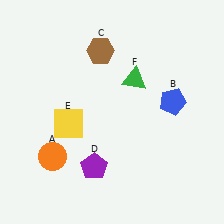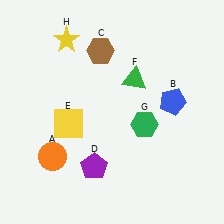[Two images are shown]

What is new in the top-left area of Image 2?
A yellow star (H) was added in the top-left area of Image 2.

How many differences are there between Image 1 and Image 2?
There are 2 differences between the two images.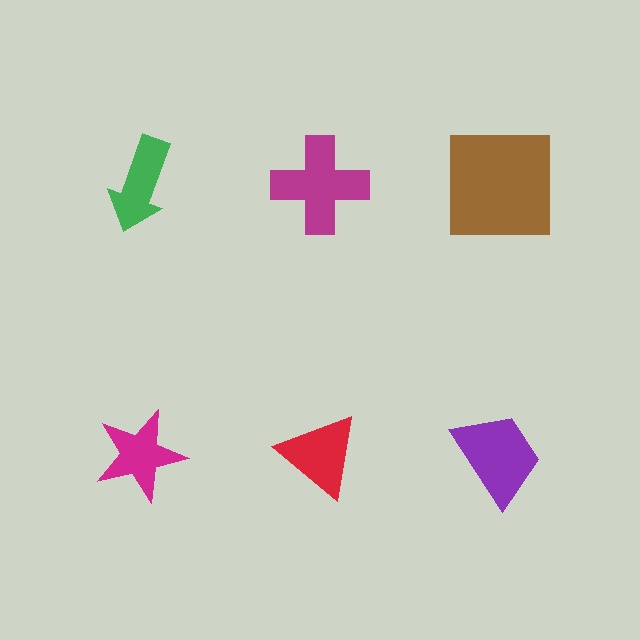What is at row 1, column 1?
A green arrow.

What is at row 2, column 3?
A purple trapezoid.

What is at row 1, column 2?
A magenta cross.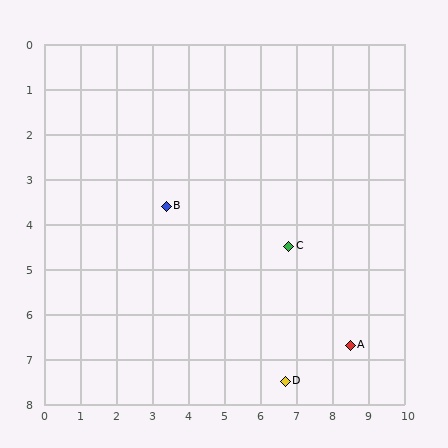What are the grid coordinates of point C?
Point C is at approximately (6.8, 4.5).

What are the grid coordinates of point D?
Point D is at approximately (6.7, 7.5).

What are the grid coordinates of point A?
Point A is at approximately (8.5, 6.7).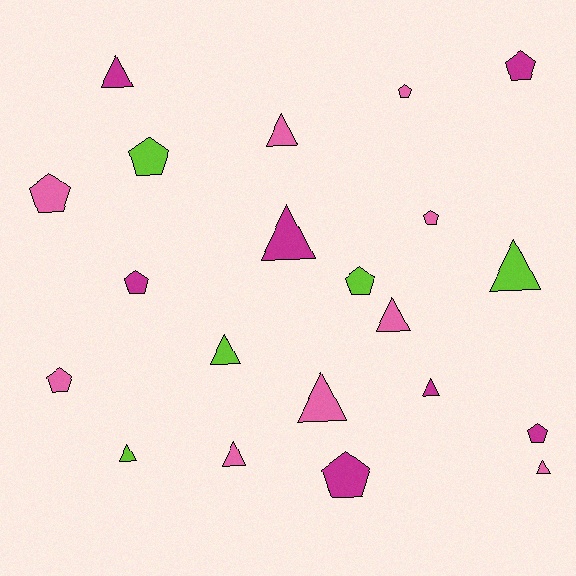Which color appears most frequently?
Pink, with 9 objects.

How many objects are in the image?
There are 21 objects.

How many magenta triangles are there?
There are 3 magenta triangles.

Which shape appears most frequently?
Triangle, with 11 objects.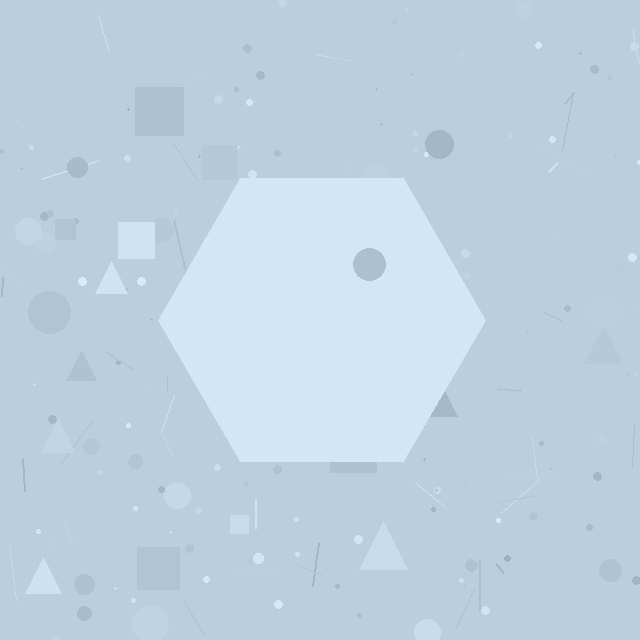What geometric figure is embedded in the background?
A hexagon is embedded in the background.